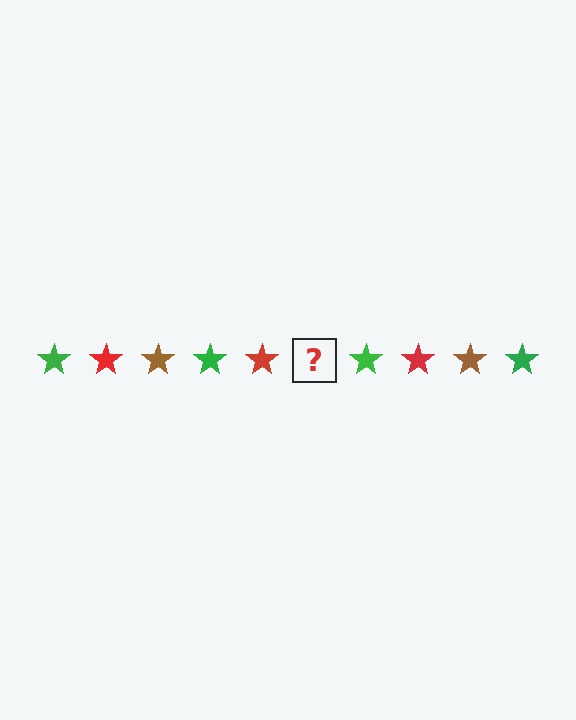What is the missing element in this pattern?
The missing element is a brown star.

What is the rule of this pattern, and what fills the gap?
The rule is that the pattern cycles through green, red, brown stars. The gap should be filled with a brown star.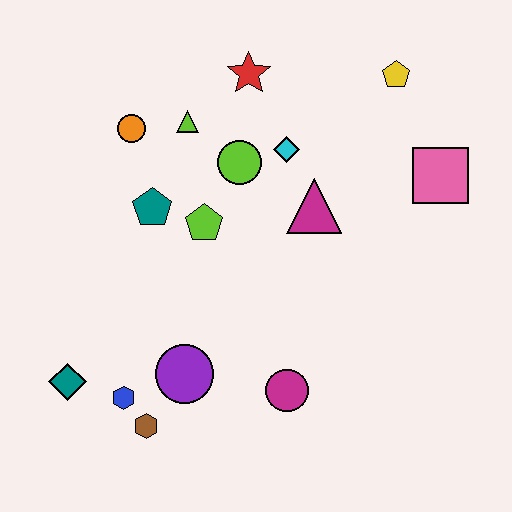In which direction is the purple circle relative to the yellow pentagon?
The purple circle is below the yellow pentagon.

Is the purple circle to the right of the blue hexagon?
Yes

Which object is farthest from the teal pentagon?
The pink square is farthest from the teal pentagon.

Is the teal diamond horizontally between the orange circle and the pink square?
No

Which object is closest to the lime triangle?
The orange circle is closest to the lime triangle.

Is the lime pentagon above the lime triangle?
No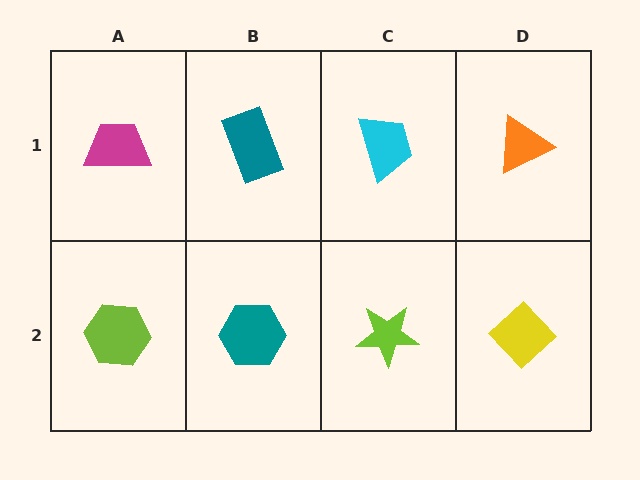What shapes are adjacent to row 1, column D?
A yellow diamond (row 2, column D), a cyan trapezoid (row 1, column C).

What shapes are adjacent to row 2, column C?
A cyan trapezoid (row 1, column C), a teal hexagon (row 2, column B), a yellow diamond (row 2, column D).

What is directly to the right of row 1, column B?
A cyan trapezoid.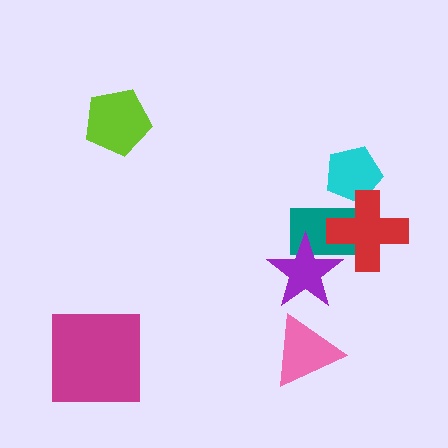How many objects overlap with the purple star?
1 object overlaps with the purple star.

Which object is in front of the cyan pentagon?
The red cross is in front of the cyan pentagon.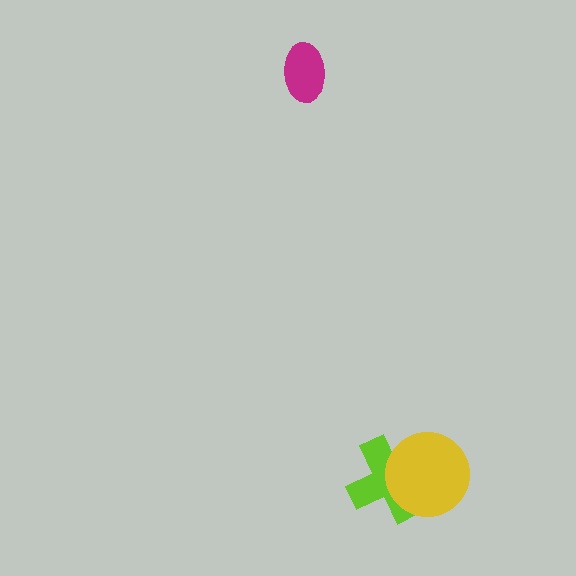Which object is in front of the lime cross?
The yellow circle is in front of the lime cross.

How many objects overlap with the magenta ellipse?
0 objects overlap with the magenta ellipse.